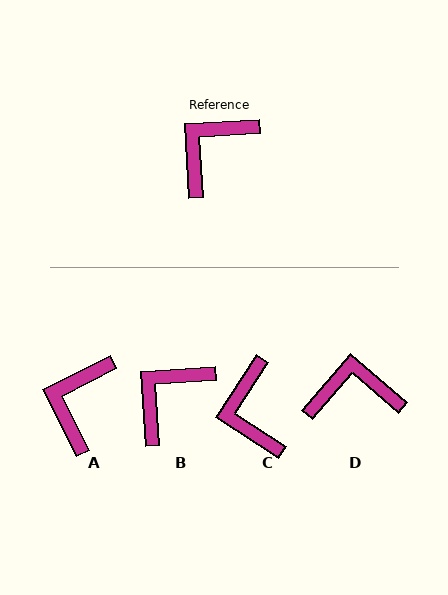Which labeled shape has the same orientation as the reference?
B.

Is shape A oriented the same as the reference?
No, it is off by about 23 degrees.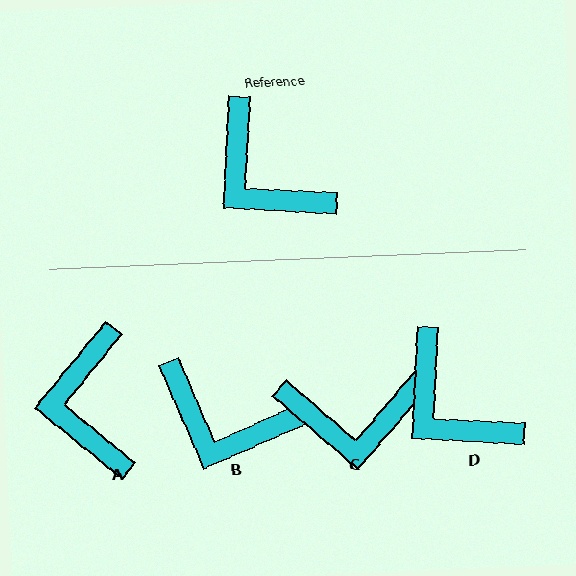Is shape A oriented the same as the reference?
No, it is off by about 36 degrees.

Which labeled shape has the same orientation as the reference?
D.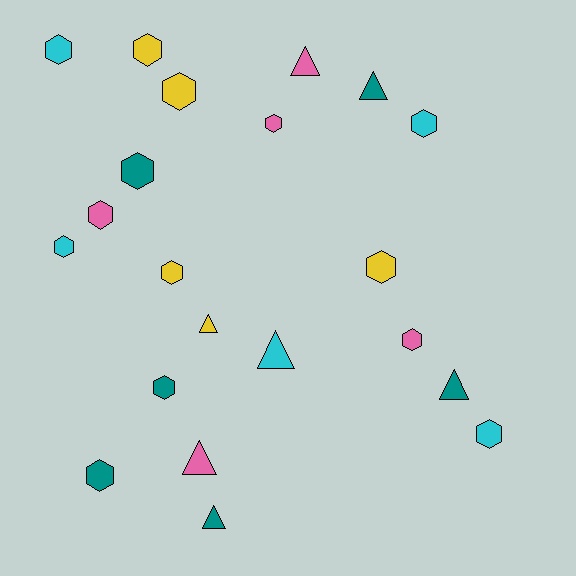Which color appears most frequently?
Teal, with 6 objects.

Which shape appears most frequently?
Hexagon, with 14 objects.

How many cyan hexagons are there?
There are 4 cyan hexagons.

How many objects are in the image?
There are 21 objects.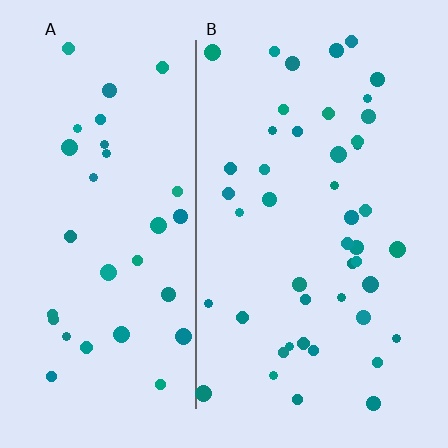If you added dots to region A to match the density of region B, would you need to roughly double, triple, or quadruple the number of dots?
Approximately double.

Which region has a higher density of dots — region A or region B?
B (the right).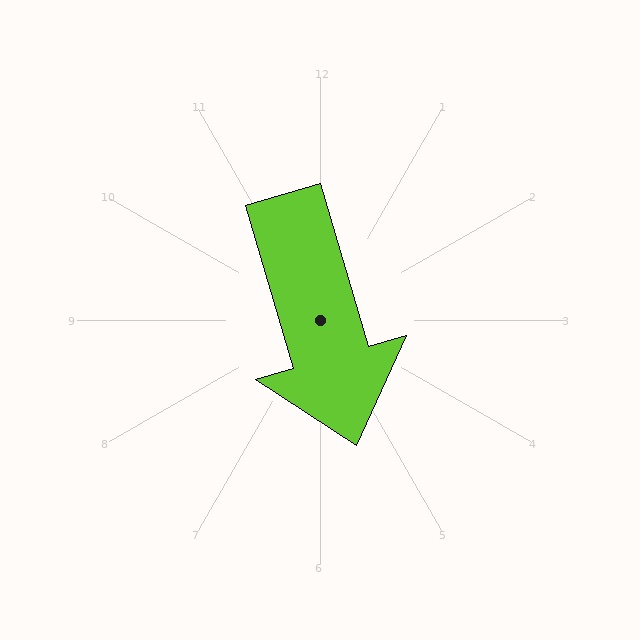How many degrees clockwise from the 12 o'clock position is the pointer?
Approximately 164 degrees.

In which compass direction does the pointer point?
South.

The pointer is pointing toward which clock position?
Roughly 5 o'clock.